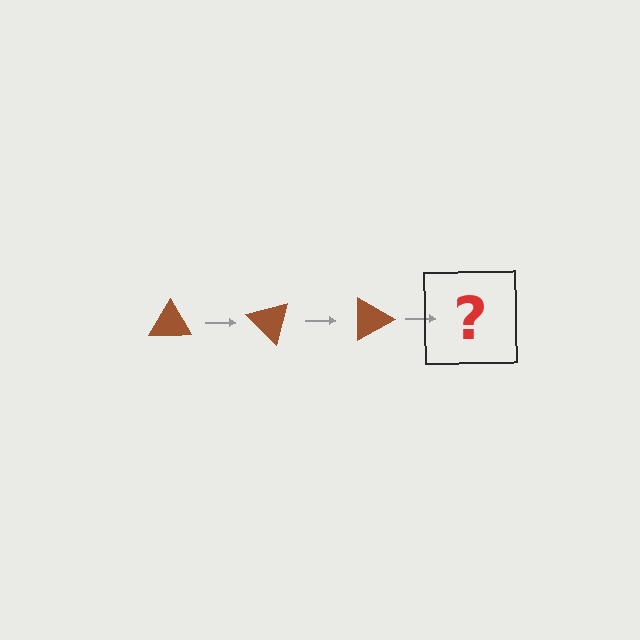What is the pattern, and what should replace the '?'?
The pattern is that the triangle rotates 45 degrees each step. The '?' should be a brown triangle rotated 135 degrees.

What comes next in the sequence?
The next element should be a brown triangle rotated 135 degrees.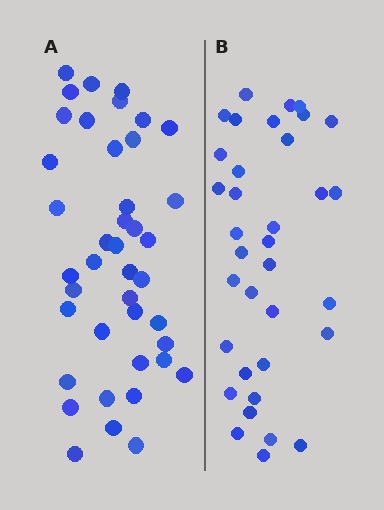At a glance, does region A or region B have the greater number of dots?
Region A (the left region) has more dots.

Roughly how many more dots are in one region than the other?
Region A has about 6 more dots than region B.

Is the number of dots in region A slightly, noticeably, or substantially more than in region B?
Region A has only slightly more — the two regions are fairly close. The ratio is roughly 1.2 to 1.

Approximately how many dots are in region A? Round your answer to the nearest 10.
About 40 dots. (The exact count is 41, which rounds to 40.)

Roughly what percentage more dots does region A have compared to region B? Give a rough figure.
About 15% more.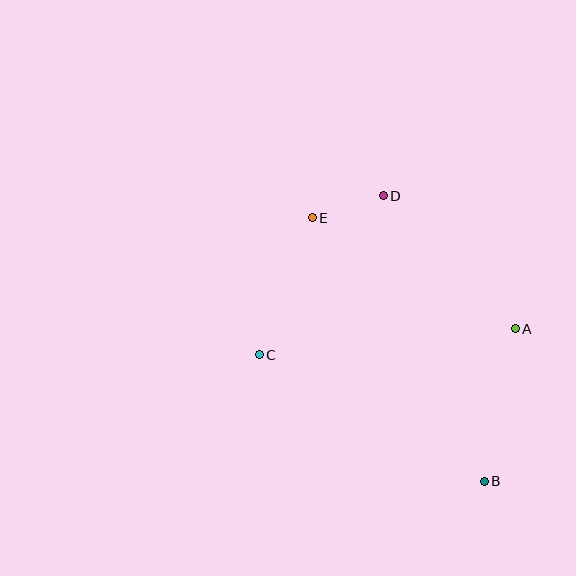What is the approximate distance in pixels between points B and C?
The distance between B and C is approximately 258 pixels.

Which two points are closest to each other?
Points D and E are closest to each other.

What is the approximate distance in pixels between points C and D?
The distance between C and D is approximately 202 pixels.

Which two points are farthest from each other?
Points B and E are farthest from each other.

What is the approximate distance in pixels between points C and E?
The distance between C and E is approximately 147 pixels.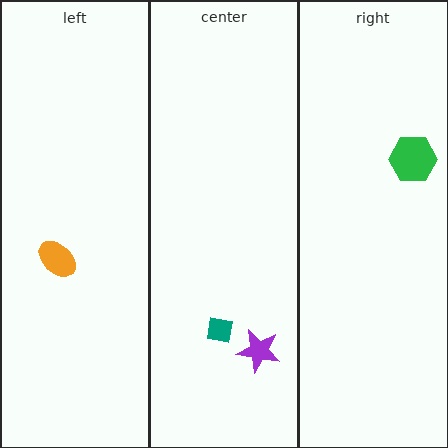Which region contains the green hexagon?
The right region.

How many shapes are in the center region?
2.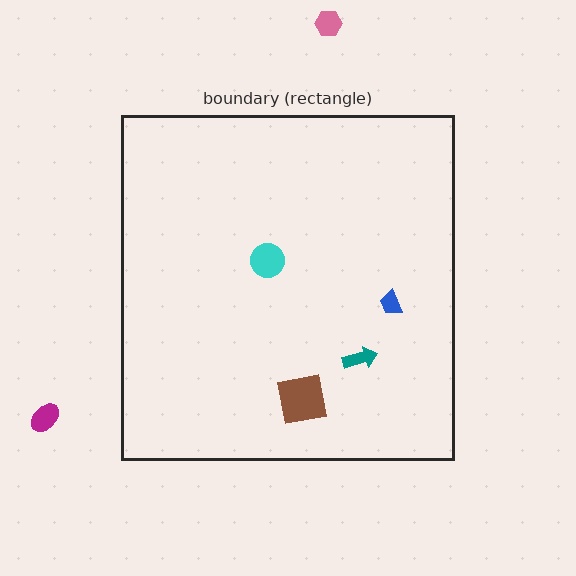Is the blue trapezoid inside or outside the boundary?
Inside.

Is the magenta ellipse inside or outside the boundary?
Outside.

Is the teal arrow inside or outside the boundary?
Inside.